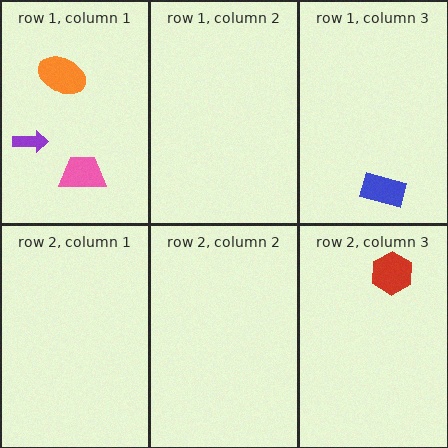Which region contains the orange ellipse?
The row 1, column 1 region.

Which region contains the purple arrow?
The row 1, column 1 region.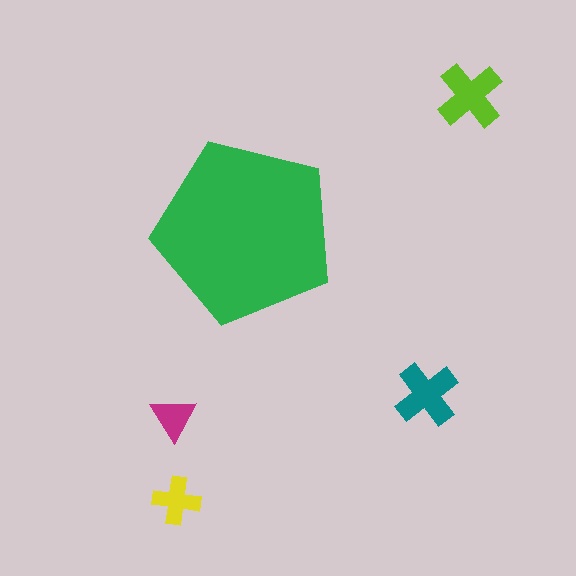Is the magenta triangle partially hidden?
No, the magenta triangle is fully visible.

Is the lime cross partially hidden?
No, the lime cross is fully visible.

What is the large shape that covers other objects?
A green pentagon.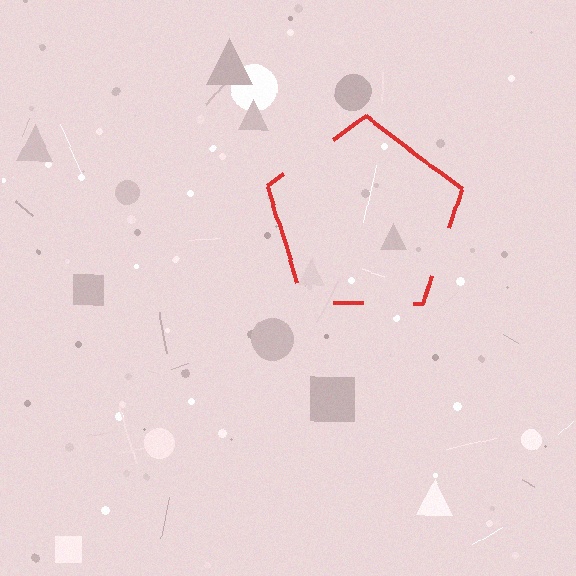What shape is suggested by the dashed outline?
The dashed outline suggests a pentagon.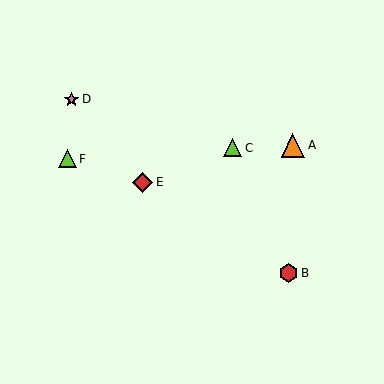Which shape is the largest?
The orange triangle (labeled A) is the largest.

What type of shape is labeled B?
Shape B is a red hexagon.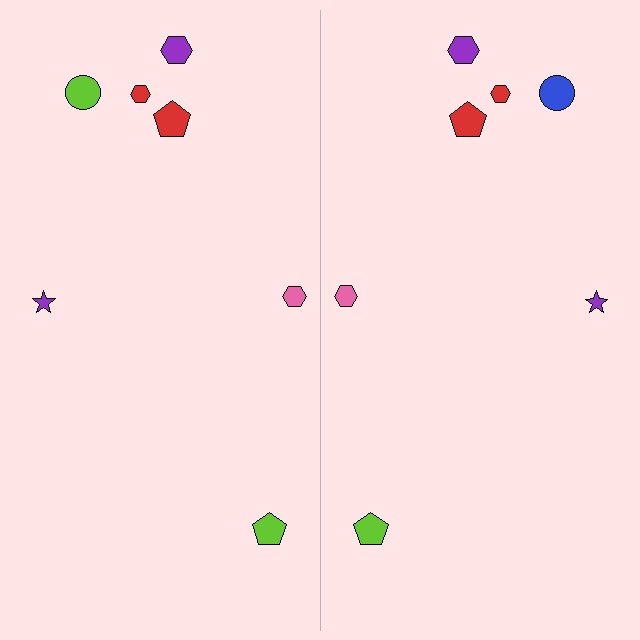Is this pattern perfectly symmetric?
No, the pattern is not perfectly symmetric. The blue circle on the right side breaks the symmetry — its mirror counterpart is lime.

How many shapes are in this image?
There are 14 shapes in this image.